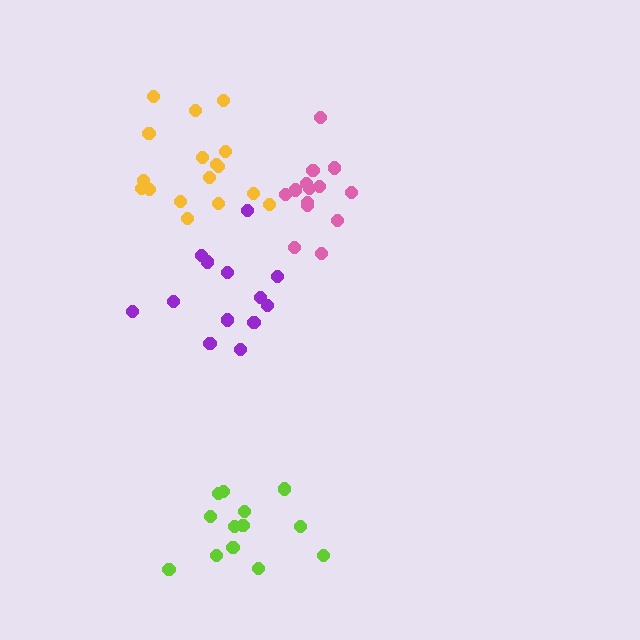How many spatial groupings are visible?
There are 4 spatial groupings.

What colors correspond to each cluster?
The clusters are colored: lime, purple, yellow, pink.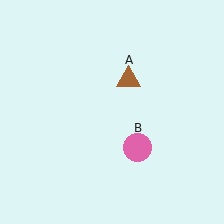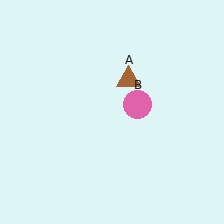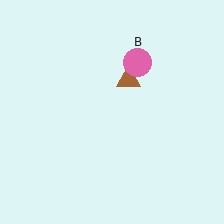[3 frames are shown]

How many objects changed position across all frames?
1 object changed position: pink circle (object B).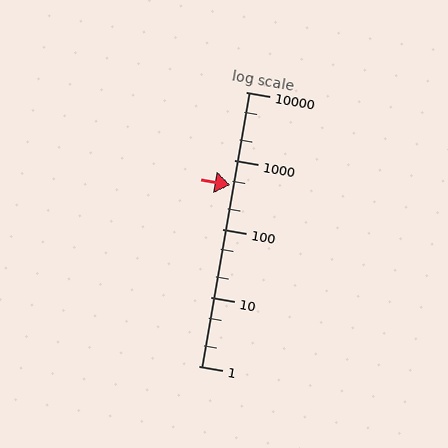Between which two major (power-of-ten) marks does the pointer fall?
The pointer is between 100 and 1000.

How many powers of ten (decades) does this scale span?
The scale spans 4 decades, from 1 to 10000.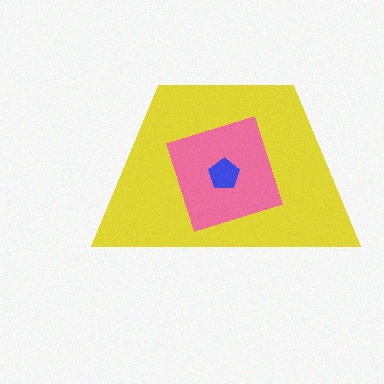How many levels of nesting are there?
3.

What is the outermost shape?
The yellow trapezoid.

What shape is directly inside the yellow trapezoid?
The pink diamond.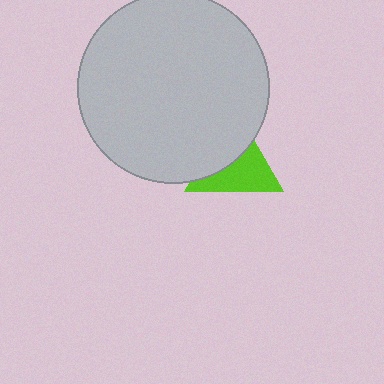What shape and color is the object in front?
The object in front is a light gray circle.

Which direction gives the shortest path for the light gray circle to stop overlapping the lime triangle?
Moving toward the upper-left gives the shortest separation.